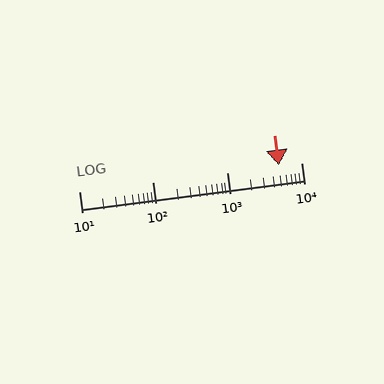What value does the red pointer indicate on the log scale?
The pointer indicates approximately 5000.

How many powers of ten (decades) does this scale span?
The scale spans 3 decades, from 10 to 10000.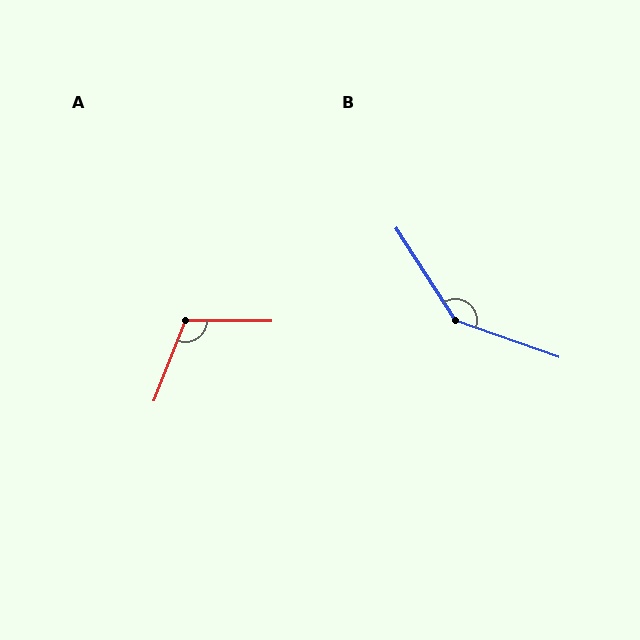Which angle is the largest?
B, at approximately 142 degrees.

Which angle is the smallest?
A, at approximately 111 degrees.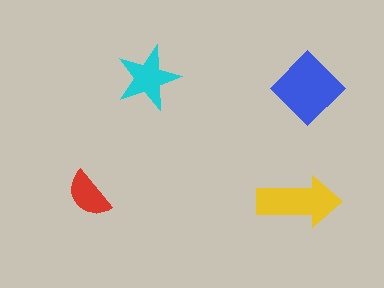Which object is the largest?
The blue diamond.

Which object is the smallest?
The red semicircle.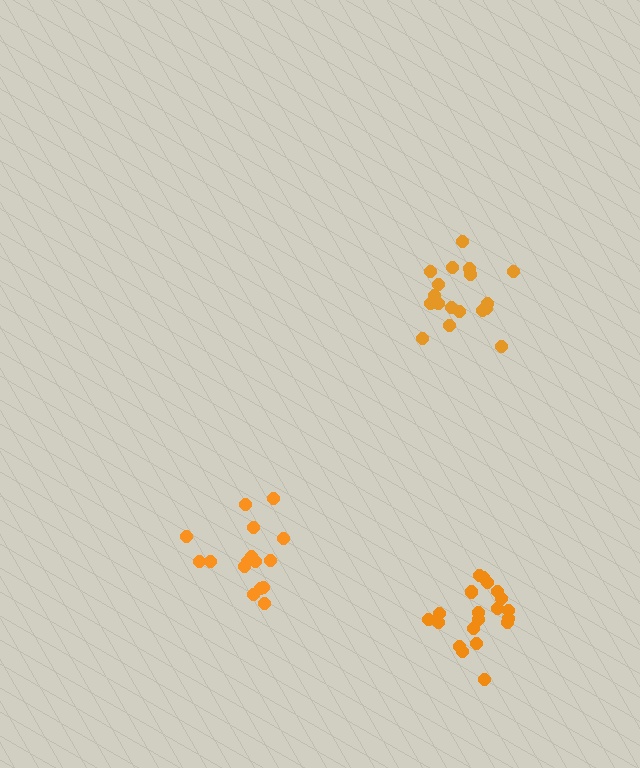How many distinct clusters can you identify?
There are 3 distinct clusters.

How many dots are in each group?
Group 1: 16 dots, Group 2: 20 dots, Group 3: 19 dots (55 total).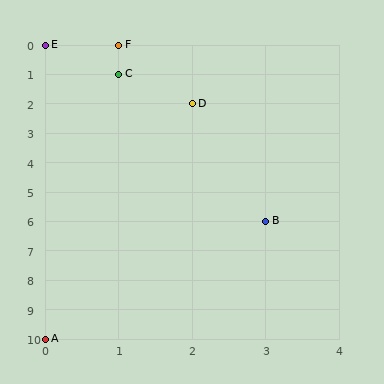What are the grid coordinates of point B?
Point B is at grid coordinates (3, 6).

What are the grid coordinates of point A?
Point A is at grid coordinates (0, 10).